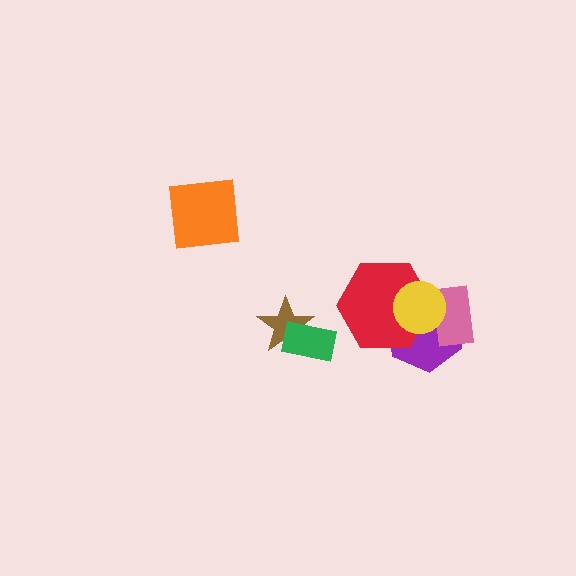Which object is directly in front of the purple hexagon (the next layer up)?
The red hexagon is directly in front of the purple hexagon.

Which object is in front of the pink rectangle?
The yellow circle is in front of the pink rectangle.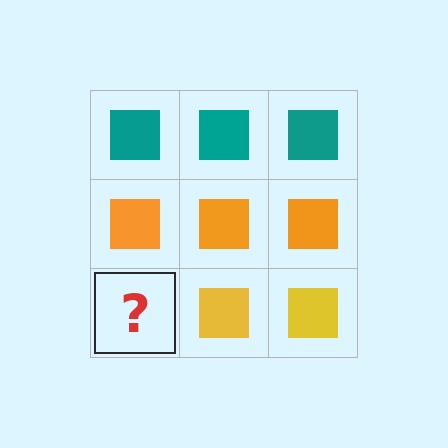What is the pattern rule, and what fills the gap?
The rule is that each row has a consistent color. The gap should be filled with a yellow square.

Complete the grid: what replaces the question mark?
The question mark should be replaced with a yellow square.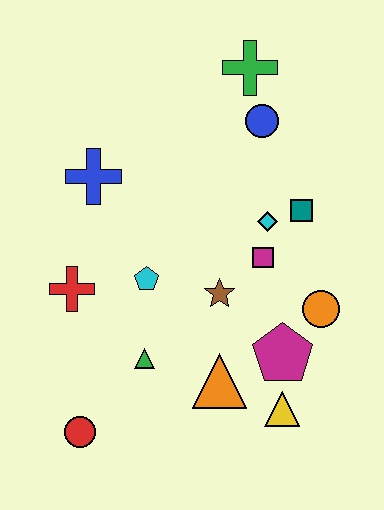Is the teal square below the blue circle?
Yes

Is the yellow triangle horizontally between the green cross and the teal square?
Yes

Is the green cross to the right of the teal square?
No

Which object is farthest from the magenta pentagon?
The green cross is farthest from the magenta pentagon.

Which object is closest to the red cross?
The cyan pentagon is closest to the red cross.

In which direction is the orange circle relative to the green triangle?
The orange circle is to the right of the green triangle.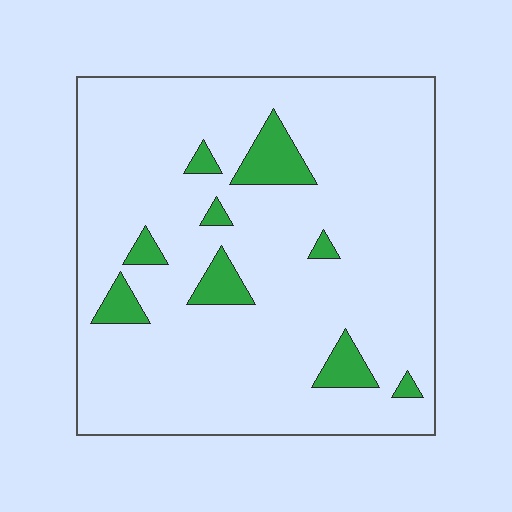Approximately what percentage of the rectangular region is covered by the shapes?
Approximately 10%.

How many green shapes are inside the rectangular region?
9.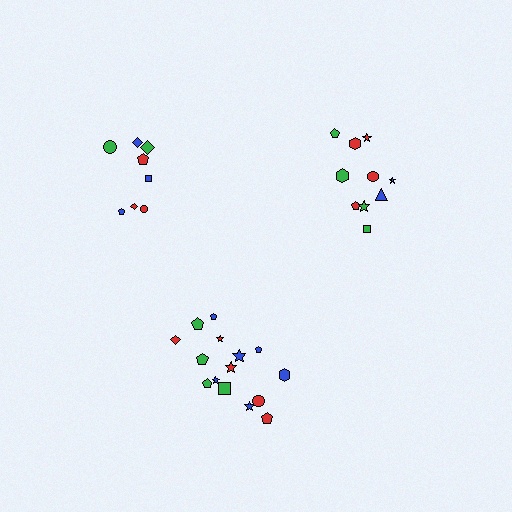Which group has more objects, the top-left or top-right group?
The top-right group.